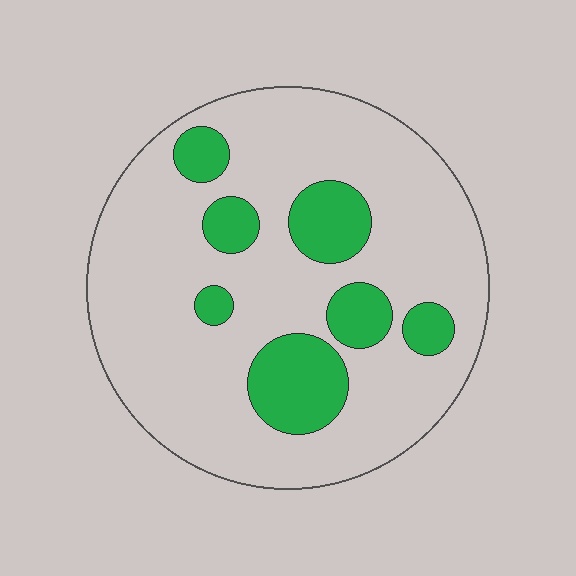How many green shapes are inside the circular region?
7.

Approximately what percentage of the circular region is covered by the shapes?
Approximately 20%.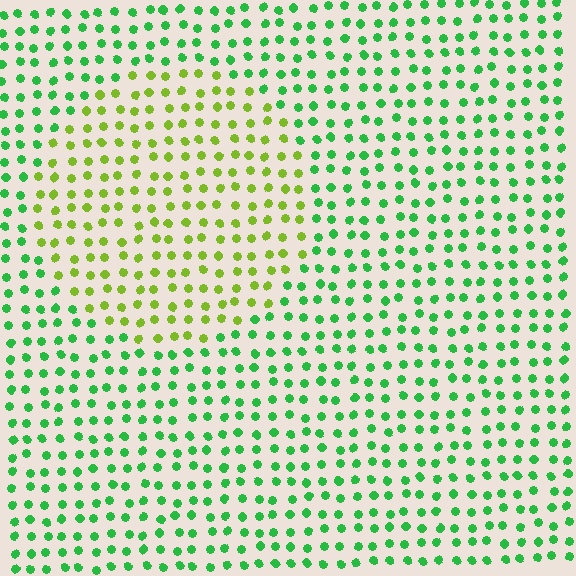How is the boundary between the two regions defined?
The boundary is defined purely by a slight shift in hue (about 45 degrees). Spacing, size, and orientation are identical on both sides.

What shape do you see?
I see a circle.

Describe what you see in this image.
The image is filled with small green elements in a uniform arrangement. A circle-shaped region is visible where the elements are tinted to a slightly different hue, forming a subtle color boundary.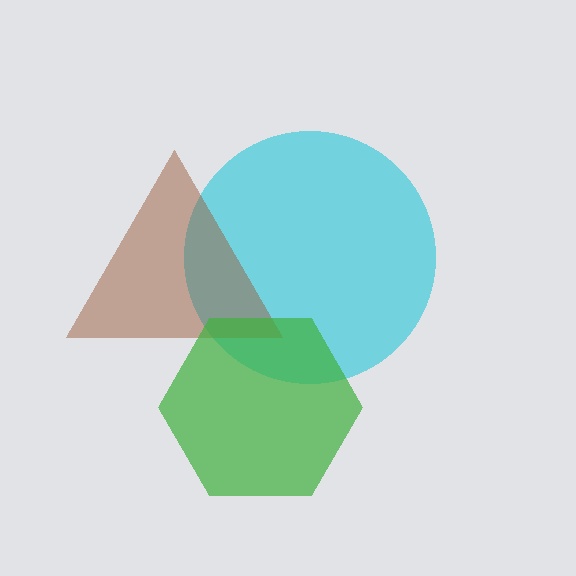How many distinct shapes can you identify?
There are 3 distinct shapes: a cyan circle, a brown triangle, a green hexagon.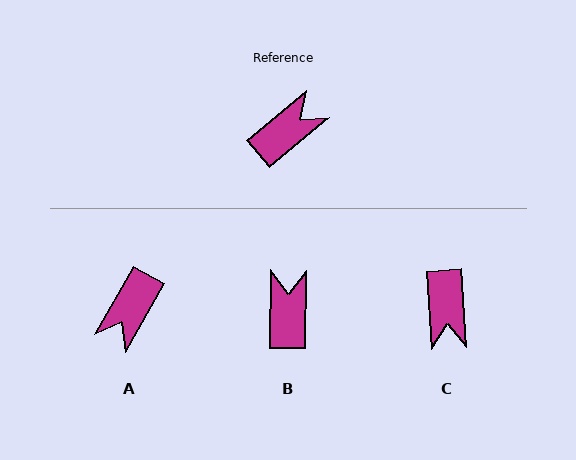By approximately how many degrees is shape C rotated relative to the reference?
Approximately 126 degrees clockwise.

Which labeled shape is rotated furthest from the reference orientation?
A, about 160 degrees away.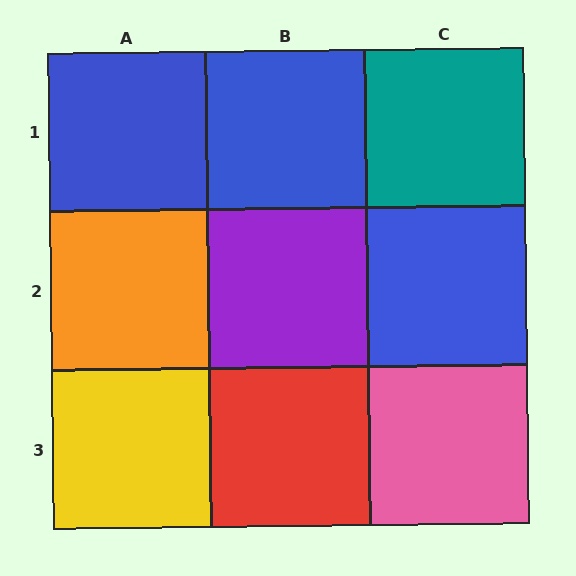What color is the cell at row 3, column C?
Pink.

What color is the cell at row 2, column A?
Orange.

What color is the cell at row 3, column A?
Yellow.